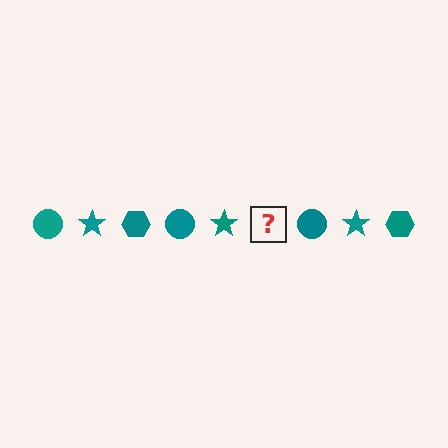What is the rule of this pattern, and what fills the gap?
The rule is that the pattern cycles through circle, star, hexagon shapes in teal. The gap should be filled with a teal hexagon.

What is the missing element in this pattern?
The missing element is a teal hexagon.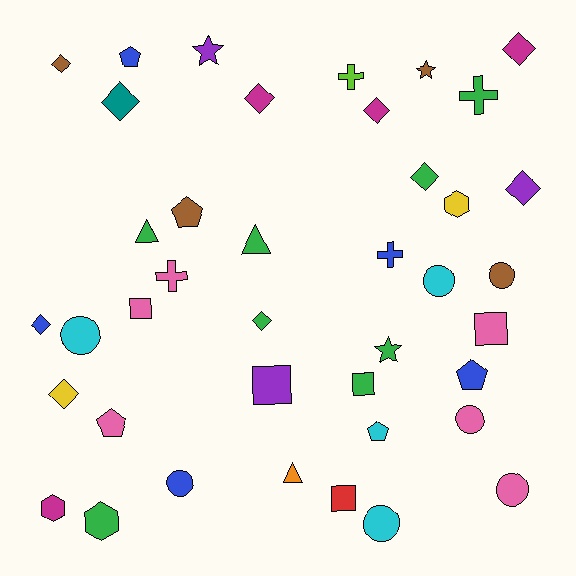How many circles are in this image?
There are 7 circles.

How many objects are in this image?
There are 40 objects.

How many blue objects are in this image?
There are 5 blue objects.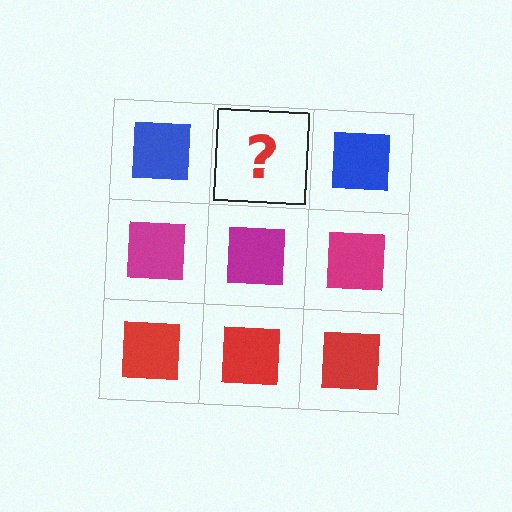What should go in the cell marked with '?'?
The missing cell should contain a blue square.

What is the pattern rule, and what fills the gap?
The rule is that each row has a consistent color. The gap should be filled with a blue square.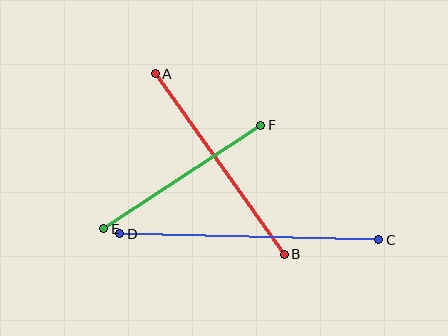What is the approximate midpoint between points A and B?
The midpoint is at approximately (220, 164) pixels.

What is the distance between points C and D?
The distance is approximately 259 pixels.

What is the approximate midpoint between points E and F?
The midpoint is at approximately (182, 177) pixels.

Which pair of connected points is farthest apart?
Points C and D are farthest apart.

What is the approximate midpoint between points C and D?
The midpoint is at approximately (249, 237) pixels.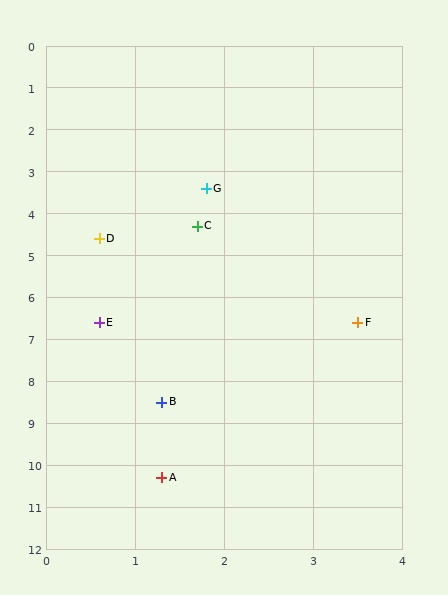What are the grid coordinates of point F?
Point F is at approximately (3.5, 6.6).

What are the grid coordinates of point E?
Point E is at approximately (0.6, 6.6).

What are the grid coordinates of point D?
Point D is at approximately (0.6, 4.6).